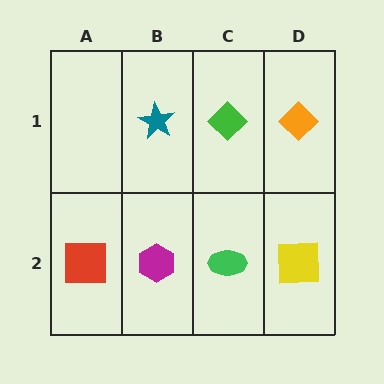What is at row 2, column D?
A yellow square.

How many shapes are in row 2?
4 shapes.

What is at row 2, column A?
A red square.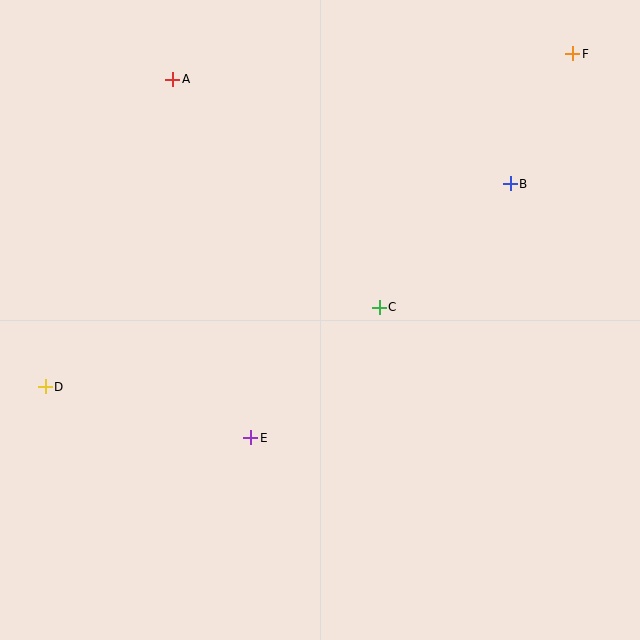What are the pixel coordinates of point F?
Point F is at (573, 54).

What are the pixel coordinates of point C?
Point C is at (379, 307).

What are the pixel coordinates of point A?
Point A is at (173, 79).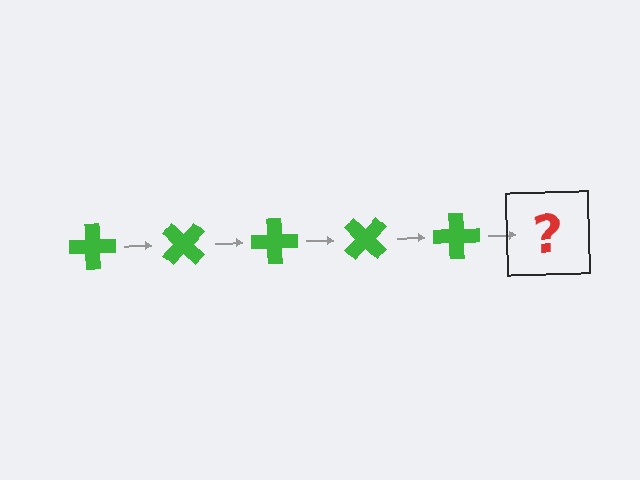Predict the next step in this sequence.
The next step is a green cross rotated 225 degrees.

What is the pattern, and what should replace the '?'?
The pattern is that the cross rotates 45 degrees each step. The '?' should be a green cross rotated 225 degrees.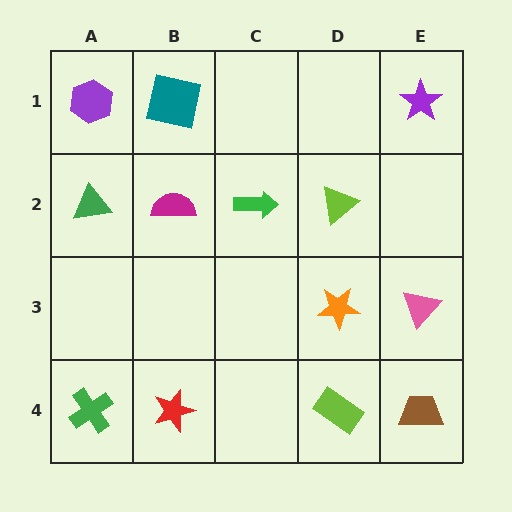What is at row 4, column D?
A lime rectangle.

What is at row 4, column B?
A red star.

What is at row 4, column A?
A green cross.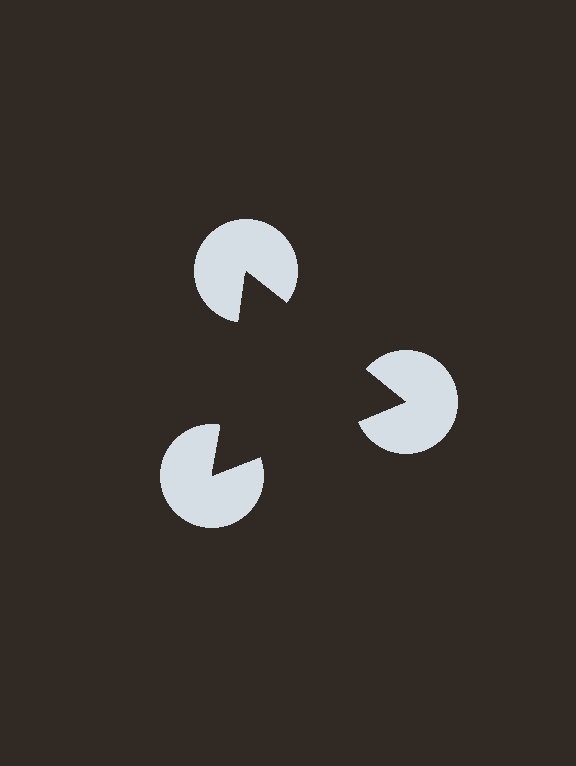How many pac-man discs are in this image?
There are 3 — one at each vertex of the illusory triangle.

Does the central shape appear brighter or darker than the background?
It typically appears slightly darker than the background, even though no actual brightness change is drawn.